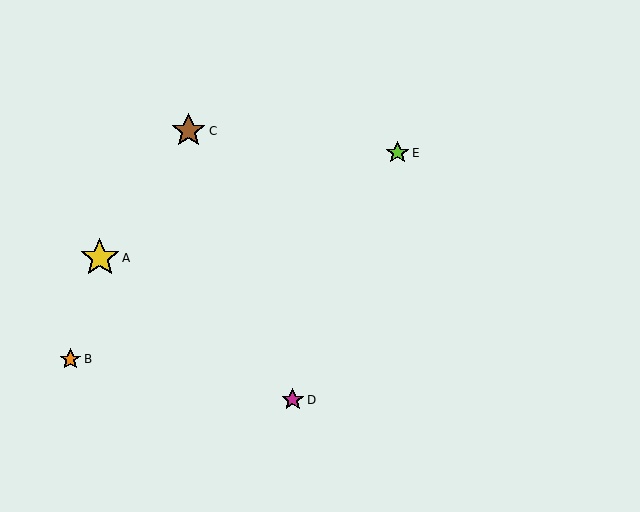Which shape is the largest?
The yellow star (labeled A) is the largest.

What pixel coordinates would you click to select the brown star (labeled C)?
Click at (189, 131) to select the brown star C.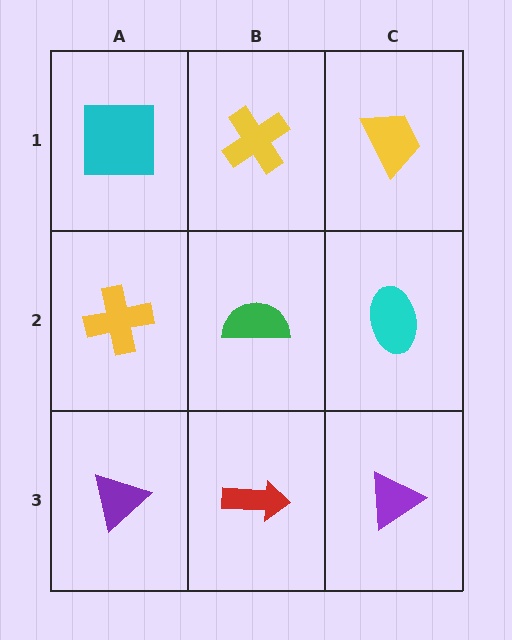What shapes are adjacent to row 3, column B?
A green semicircle (row 2, column B), a purple triangle (row 3, column A), a purple triangle (row 3, column C).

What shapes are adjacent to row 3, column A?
A yellow cross (row 2, column A), a red arrow (row 3, column B).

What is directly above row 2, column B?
A yellow cross.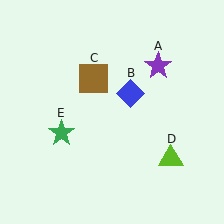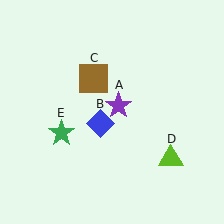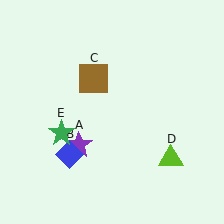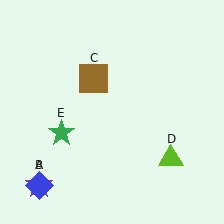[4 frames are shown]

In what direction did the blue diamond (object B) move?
The blue diamond (object B) moved down and to the left.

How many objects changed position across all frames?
2 objects changed position: purple star (object A), blue diamond (object B).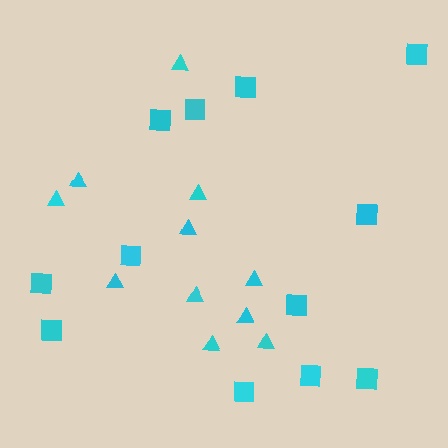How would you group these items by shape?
There are 2 groups: one group of squares (12) and one group of triangles (11).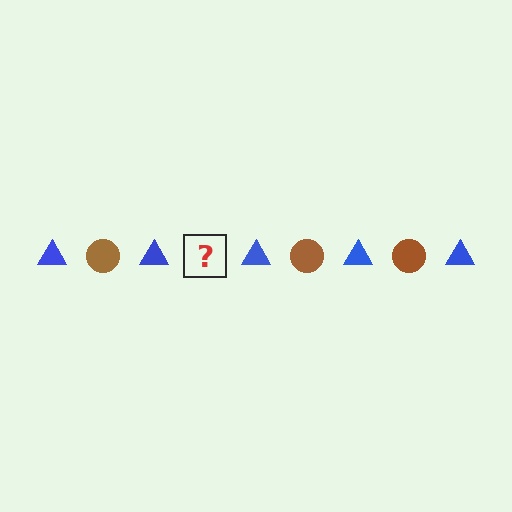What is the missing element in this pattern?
The missing element is a brown circle.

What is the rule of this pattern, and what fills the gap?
The rule is that the pattern alternates between blue triangle and brown circle. The gap should be filled with a brown circle.